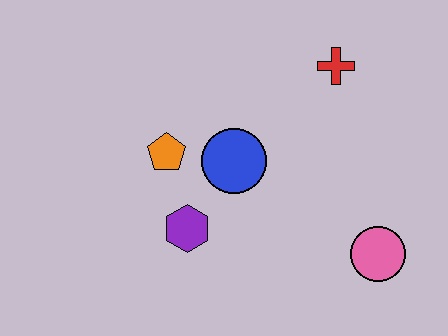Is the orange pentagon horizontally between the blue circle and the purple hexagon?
No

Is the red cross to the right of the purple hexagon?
Yes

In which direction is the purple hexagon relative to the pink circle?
The purple hexagon is to the left of the pink circle.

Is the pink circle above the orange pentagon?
No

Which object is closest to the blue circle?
The orange pentagon is closest to the blue circle.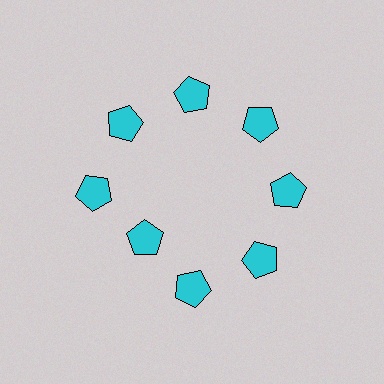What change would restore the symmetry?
The symmetry would be restored by moving it outward, back onto the ring so that all 8 pentagons sit at equal angles and equal distance from the center.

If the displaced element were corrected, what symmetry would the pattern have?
It would have 8-fold rotational symmetry — the pattern would map onto itself every 45 degrees.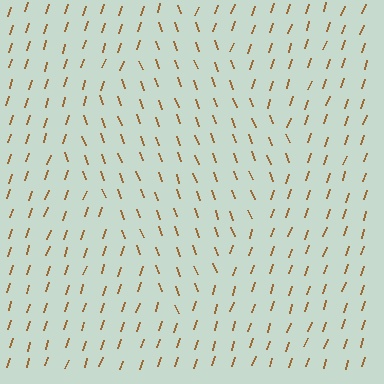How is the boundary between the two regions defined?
The boundary is defined purely by a change in line orientation (approximately 39 degrees difference). All lines are the same color and thickness.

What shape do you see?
I see a diamond.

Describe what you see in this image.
The image is filled with small brown line segments. A diamond region in the image has lines oriented differently from the surrounding lines, creating a visible texture boundary.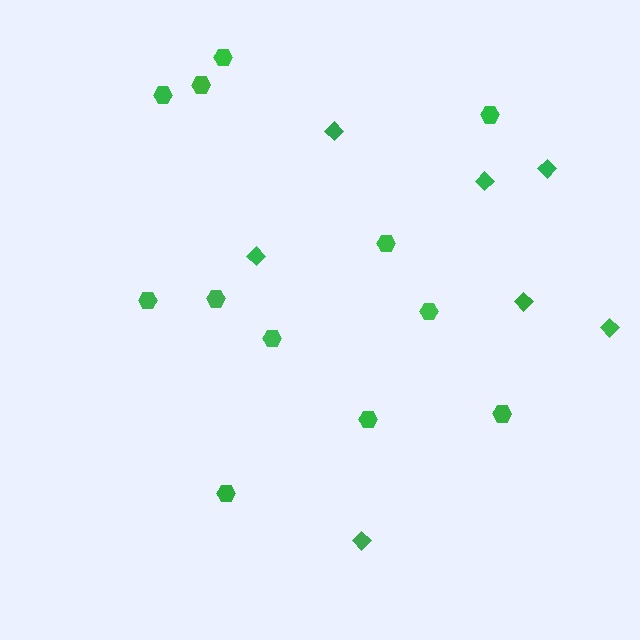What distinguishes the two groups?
There are 2 groups: one group of diamonds (7) and one group of hexagons (12).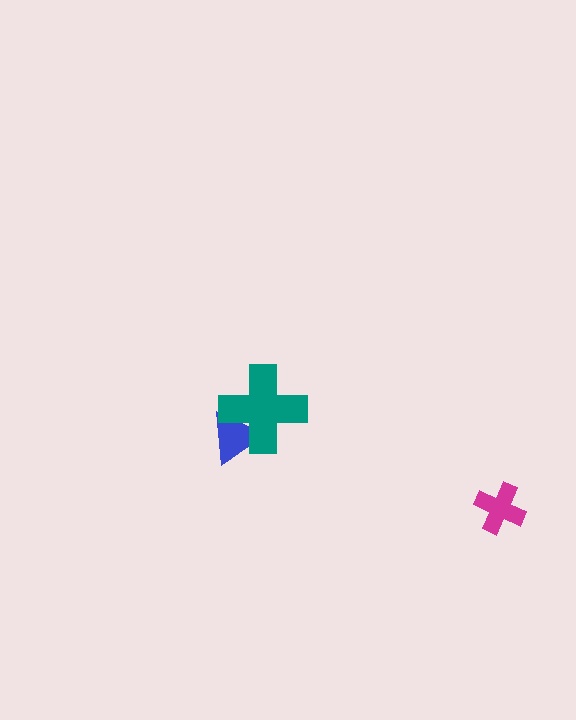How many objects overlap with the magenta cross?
0 objects overlap with the magenta cross.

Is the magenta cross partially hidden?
No, no other shape covers it.